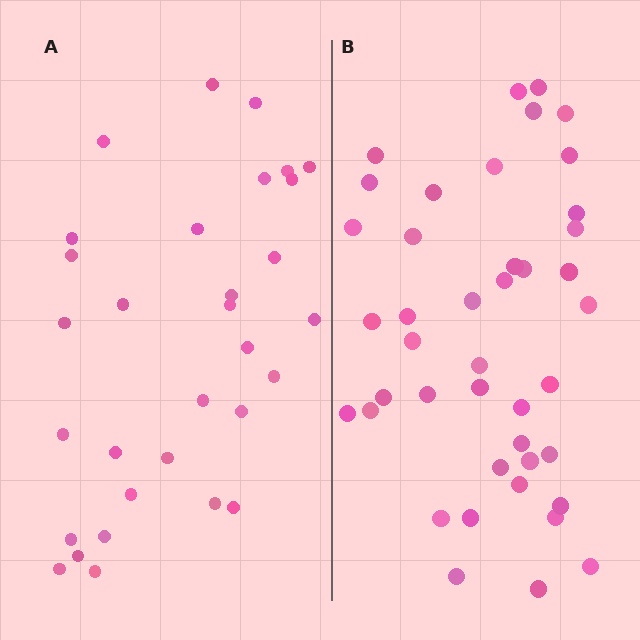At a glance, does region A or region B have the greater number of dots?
Region B (the right region) has more dots.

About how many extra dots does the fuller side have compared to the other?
Region B has roughly 12 or so more dots than region A.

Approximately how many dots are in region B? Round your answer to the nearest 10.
About 40 dots. (The exact count is 42, which rounds to 40.)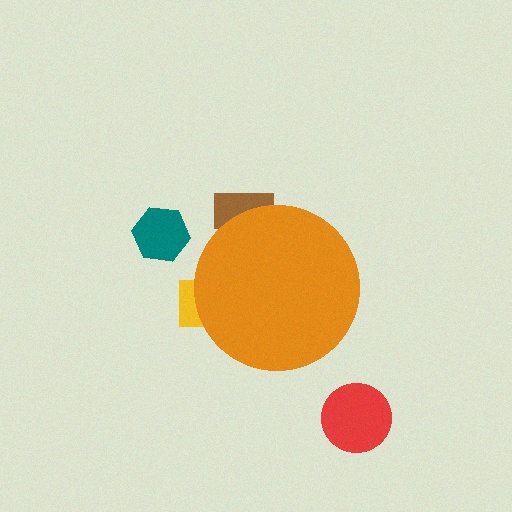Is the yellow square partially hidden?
Yes, the yellow square is partially hidden behind the orange circle.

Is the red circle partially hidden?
No, the red circle is fully visible.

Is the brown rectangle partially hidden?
Yes, the brown rectangle is partially hidden behind the orange circle.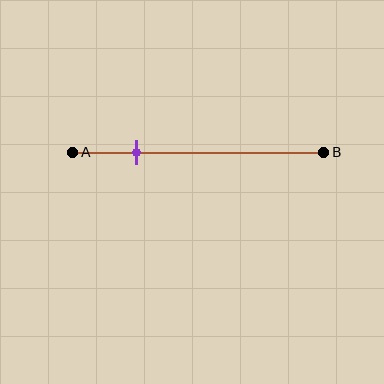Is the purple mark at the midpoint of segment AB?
No, the mark is at about 25% from A, not at the 50% midpoint.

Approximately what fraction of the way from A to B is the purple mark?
The purple mark is approximately 25% of the way from A to B.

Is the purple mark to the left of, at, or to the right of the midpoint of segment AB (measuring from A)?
The purple mark is to the left of the midpoint of segment AB.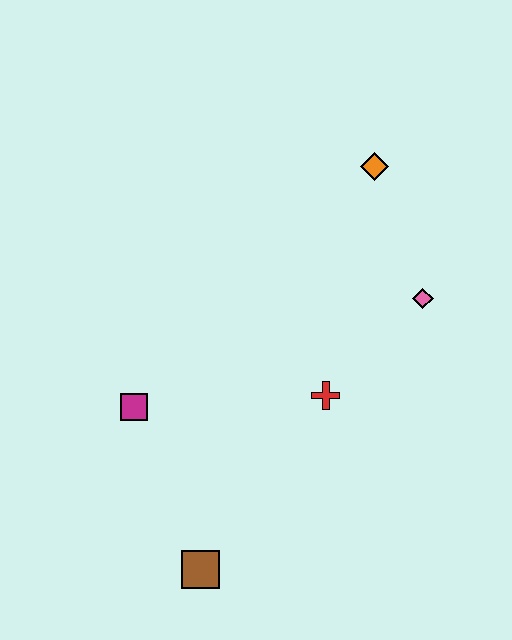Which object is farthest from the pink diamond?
The brown square is farthest from the pink diamond.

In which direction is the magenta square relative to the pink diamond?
The magenta square is to the left of the pink diamond.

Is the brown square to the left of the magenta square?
No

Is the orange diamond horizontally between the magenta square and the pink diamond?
Yes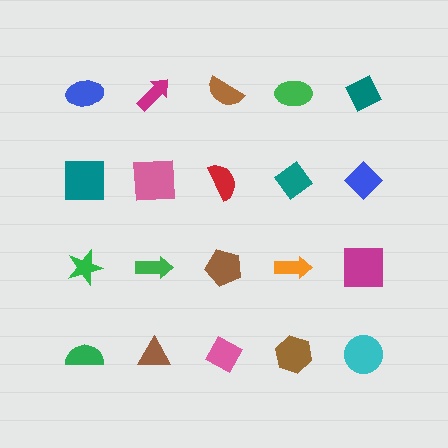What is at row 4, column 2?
A brown triangle.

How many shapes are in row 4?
5 shapes.